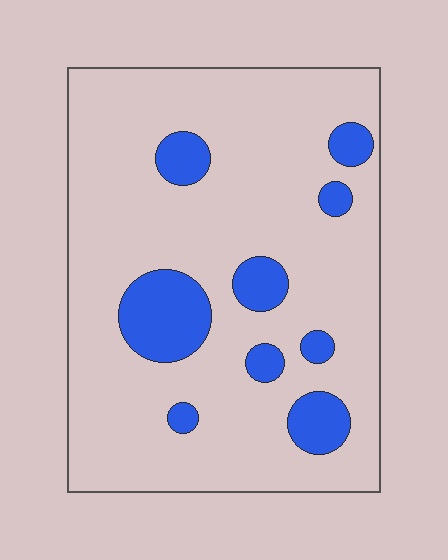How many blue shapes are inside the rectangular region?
9.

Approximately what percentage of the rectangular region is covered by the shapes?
Approximately 15%.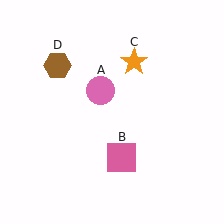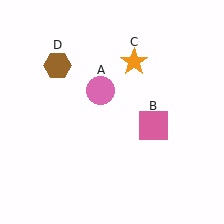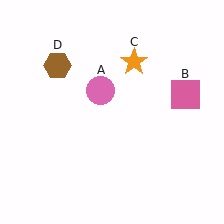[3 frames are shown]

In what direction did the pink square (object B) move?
The pink square (object B) moved up and to the right.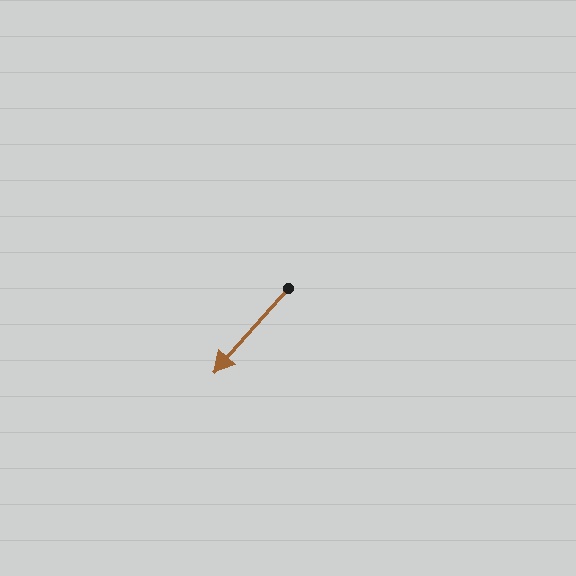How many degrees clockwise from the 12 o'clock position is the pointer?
Approximately 221 degrees.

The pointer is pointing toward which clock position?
Roughly 7 o'clock.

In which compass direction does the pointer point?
Southwest.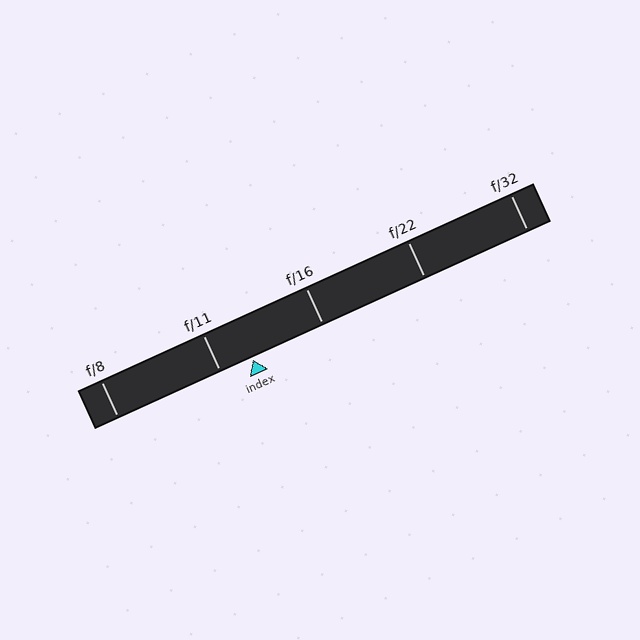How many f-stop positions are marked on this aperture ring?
There are 5 f-stop positions marked.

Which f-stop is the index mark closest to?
The index mark is closest to f/11.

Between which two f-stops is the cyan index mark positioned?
The index mark is between f/11 and f/16.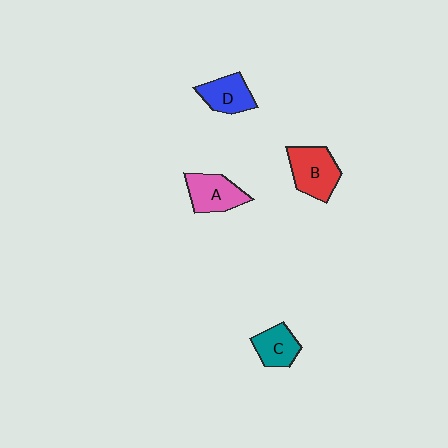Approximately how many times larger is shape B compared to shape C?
Approximately 1.4 times.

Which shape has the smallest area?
Shape C (teal).